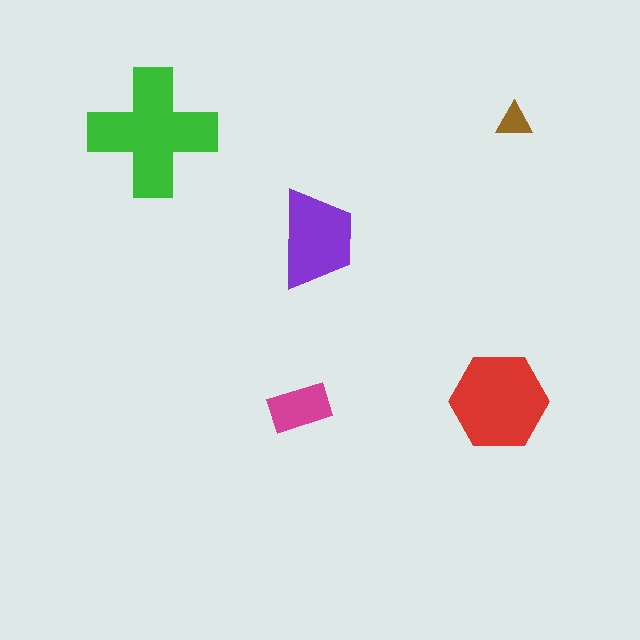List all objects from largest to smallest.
The green cross, the red hexagon, the purple trapezoid, the magenta rectangle, the brown triangle.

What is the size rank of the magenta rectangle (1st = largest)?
4th.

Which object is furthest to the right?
The brown triangle is rightmost.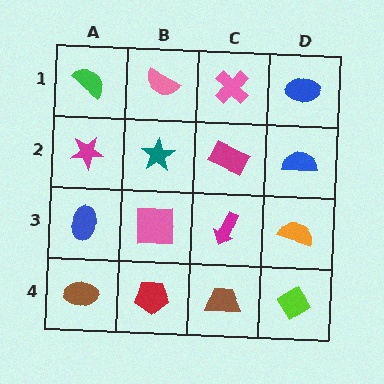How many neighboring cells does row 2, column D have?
3.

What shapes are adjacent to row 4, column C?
A magenta arrow (row 3, column C), a red pentagon (row 4, column B), a lime diamond (row 4, column D).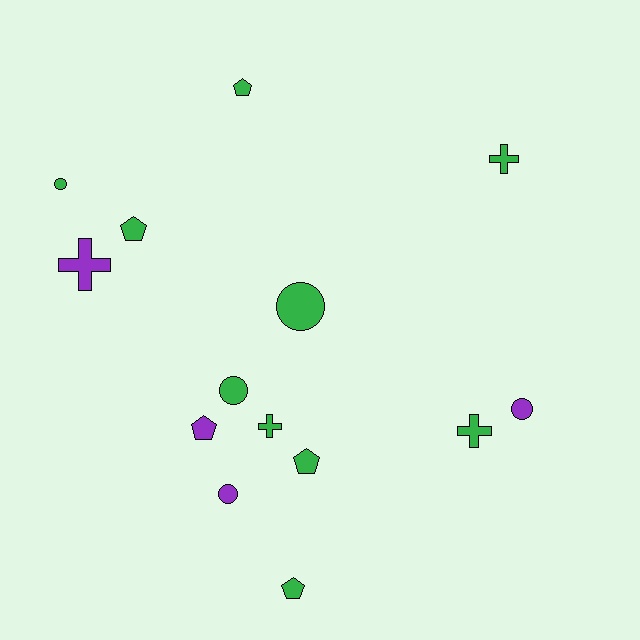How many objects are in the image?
There are 14 objects.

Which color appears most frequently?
Green, with 10 objects.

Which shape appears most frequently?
Pentagon, with 5 objects.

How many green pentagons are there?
There are 4 green pentagons.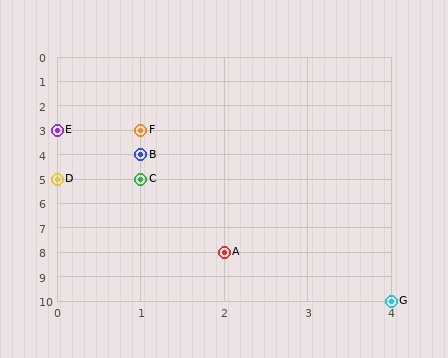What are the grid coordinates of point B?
Point B is at grid coordinates (1, 4).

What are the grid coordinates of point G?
Point G is at grid coordinates (4, 10).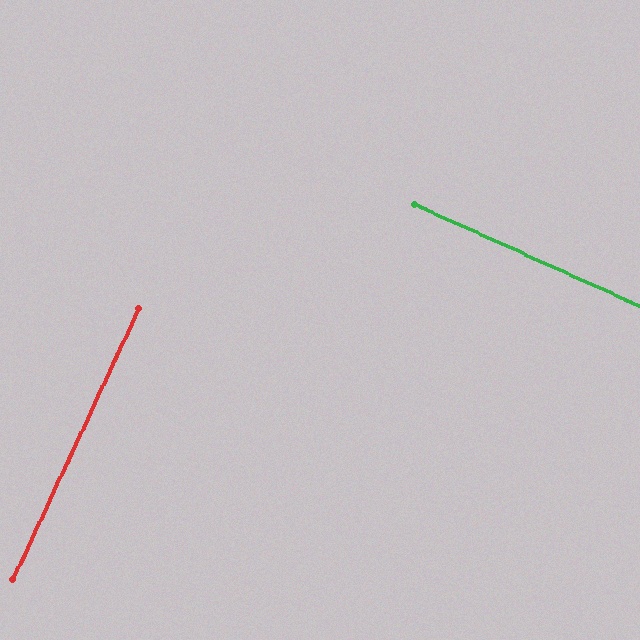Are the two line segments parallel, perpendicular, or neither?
Perpendicular — they meet at approximately 89°.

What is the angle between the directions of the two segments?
Approximately 89 degrees.